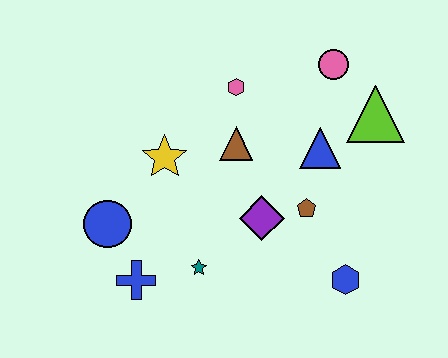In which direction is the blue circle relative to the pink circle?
The blue circle is to the left of the pink circle.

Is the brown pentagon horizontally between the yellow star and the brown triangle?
No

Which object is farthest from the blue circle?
The lime triangle is farthest from the blue circle.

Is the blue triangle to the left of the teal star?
No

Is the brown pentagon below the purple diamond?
No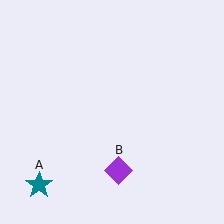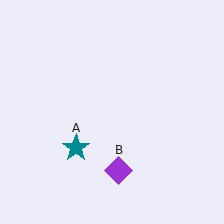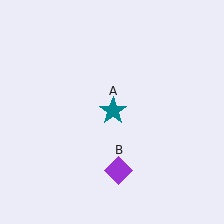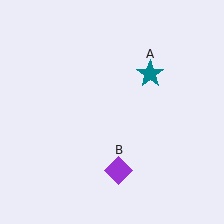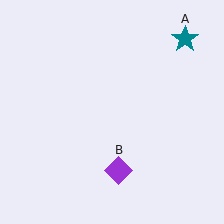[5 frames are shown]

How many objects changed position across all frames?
1 object changed position: teal star (object A).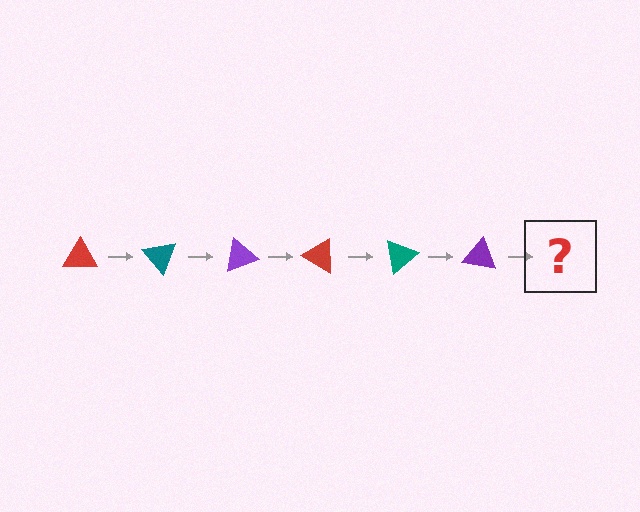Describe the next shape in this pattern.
It should be a red triangle, rotated 300 degrees from the start.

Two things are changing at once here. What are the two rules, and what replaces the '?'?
The two rules are that it rotates 50 degrees each step and the color cycles through red, teal, and purple. The '?' should be a red triangle, rotated 300 degrees from the start.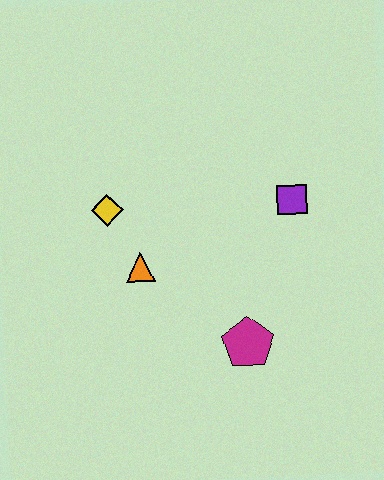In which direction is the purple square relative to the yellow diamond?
The purple square is to the right of the yellow diamond.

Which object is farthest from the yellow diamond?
The magenta pentagon is farthest from the yellow diamond.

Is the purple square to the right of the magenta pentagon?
Yes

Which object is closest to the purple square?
The magenta pentagon is closest to the purple square.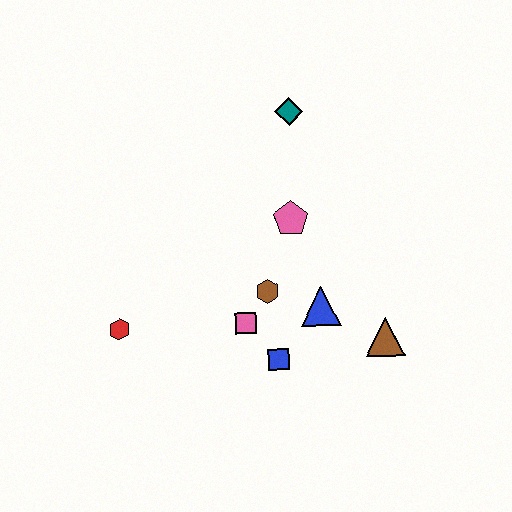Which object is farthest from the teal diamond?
The red hexagon is farthest from the teal diamond.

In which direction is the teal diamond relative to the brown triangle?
The teal diamond is above the brown triangle.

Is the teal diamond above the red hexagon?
Yes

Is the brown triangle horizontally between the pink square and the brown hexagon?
No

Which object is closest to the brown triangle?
The blue triangle is closest to the brown triangle.